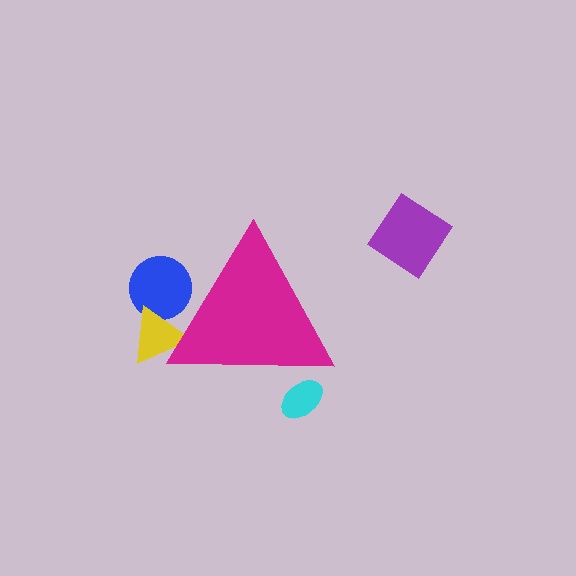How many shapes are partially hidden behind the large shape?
3 shapes are partially hidden.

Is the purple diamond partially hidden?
No, the purple diamond is fully visible.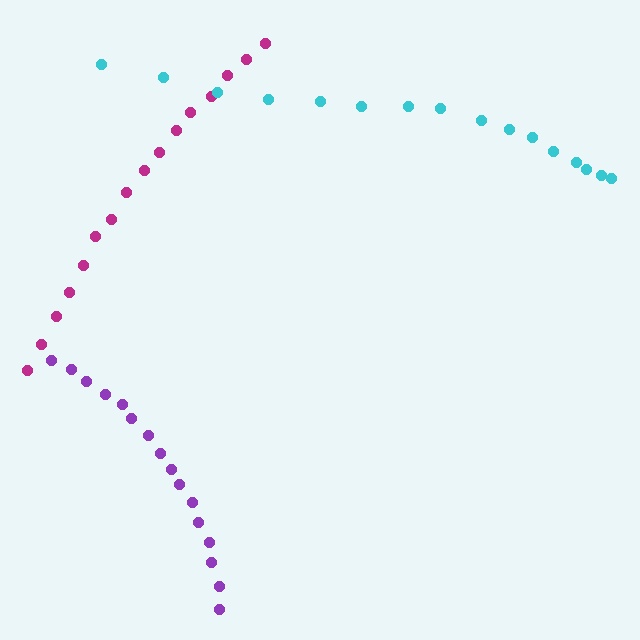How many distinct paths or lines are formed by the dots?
There are 3 distinct paths.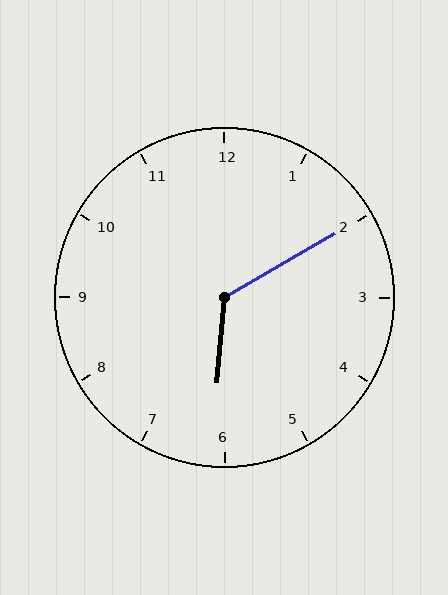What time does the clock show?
6:10.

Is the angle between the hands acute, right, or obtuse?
It is obtuse.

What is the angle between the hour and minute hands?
Approximately 125 degrees.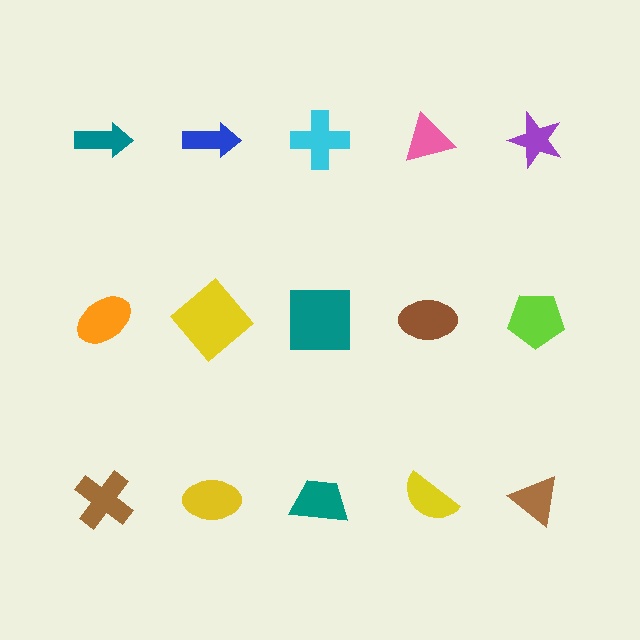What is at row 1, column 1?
A teal arrow.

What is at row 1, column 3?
A cyan cross.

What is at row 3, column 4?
A yellow semicircle.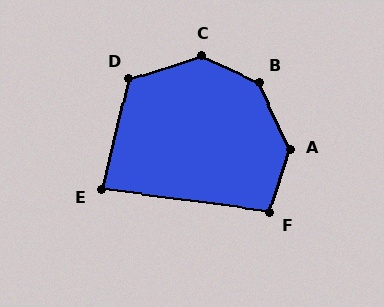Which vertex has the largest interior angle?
B, at approximately 139 degrees.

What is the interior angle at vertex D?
Approximately 121 degrees (obtuse).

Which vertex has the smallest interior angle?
E, at approximately 84 degrees.